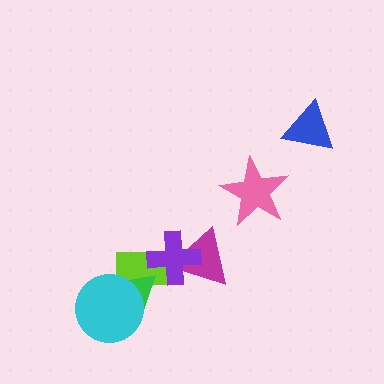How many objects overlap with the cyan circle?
2 objects overlap with the cyan circle.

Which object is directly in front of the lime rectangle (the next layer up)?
The purple cross is directly in front of the lime rectangle.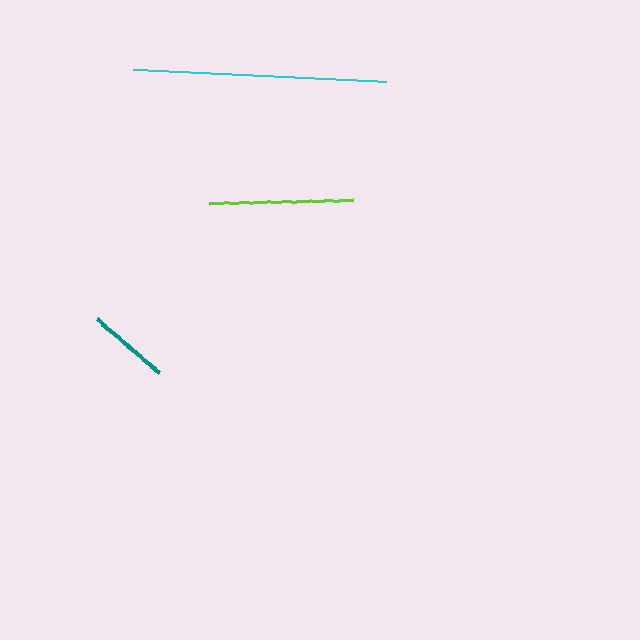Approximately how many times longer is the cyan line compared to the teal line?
The cyan line is approximately 3.0 times the length of the teal line.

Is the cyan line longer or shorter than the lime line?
The cyan line is longer than the lime line.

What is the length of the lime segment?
The lime segment is approximately 144 pixels long.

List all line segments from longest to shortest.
From longest to shortest: cyan, lime, teal.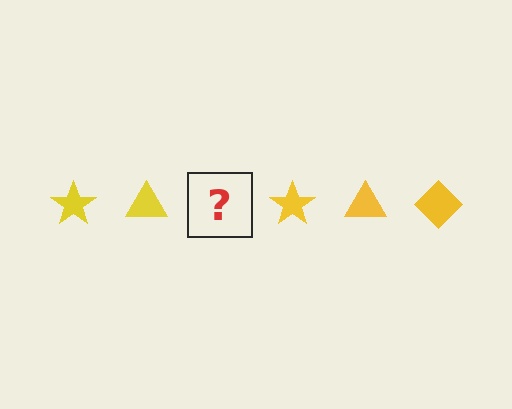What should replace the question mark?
The question mark should be replaced with a yellow diamond.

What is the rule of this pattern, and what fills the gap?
The rule is that the pattern cycles through star, triangle, diamond shapes in yellow. The gap should be filled with a yellow diamond.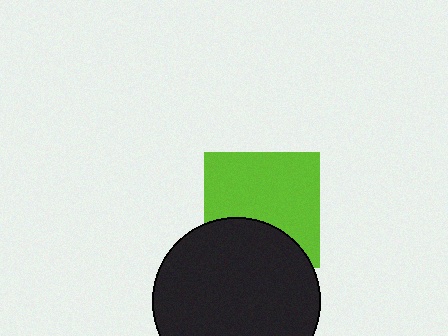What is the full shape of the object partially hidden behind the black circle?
The partially hidden object is a lime square.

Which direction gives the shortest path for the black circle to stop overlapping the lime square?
Moving down gives the shortest separation.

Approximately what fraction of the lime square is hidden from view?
Roughly 33% of the lime square is hidden behind the black circle.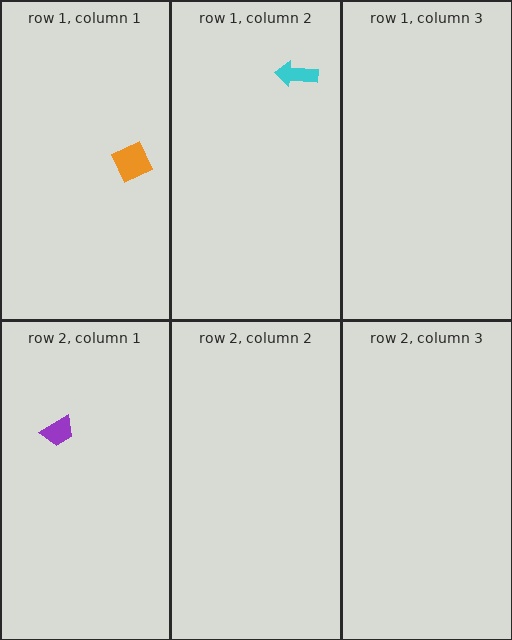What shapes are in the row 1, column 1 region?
The orange diamond.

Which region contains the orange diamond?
The row 1, column 1 region.